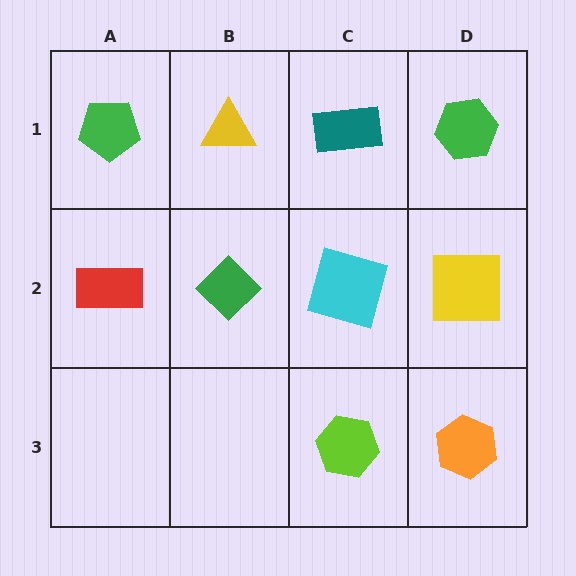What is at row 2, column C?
A cyan square.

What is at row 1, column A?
A green pentagon.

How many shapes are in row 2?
4 shapes.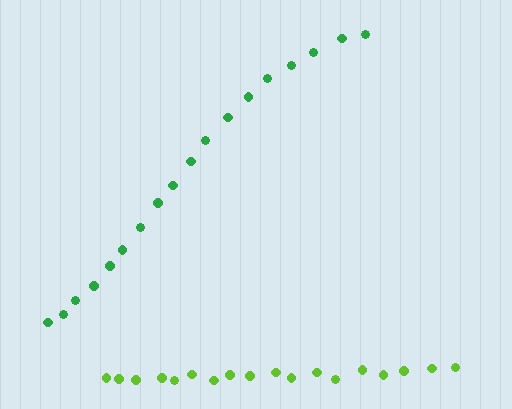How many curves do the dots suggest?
There are 2 distinct paths.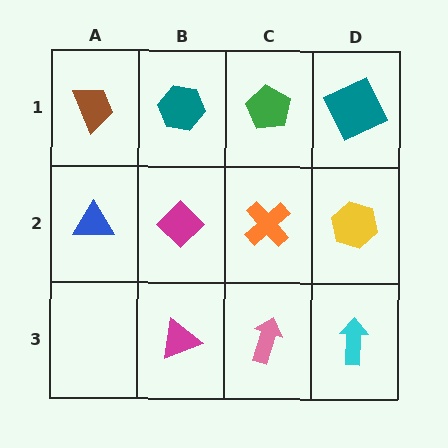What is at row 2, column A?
A blue triangle.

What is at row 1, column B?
A teal hexagon.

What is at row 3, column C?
A pink arrow.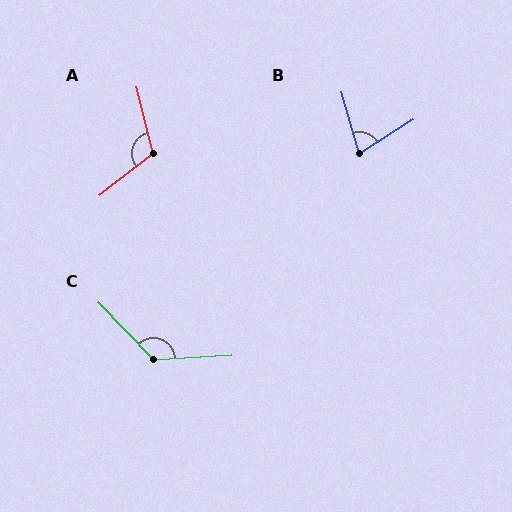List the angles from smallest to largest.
B (74°), A (113°), C (131°).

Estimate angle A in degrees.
Approximately 113 degrees.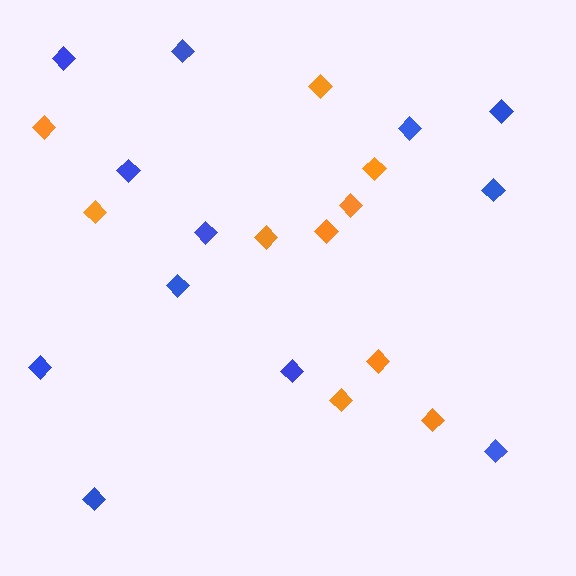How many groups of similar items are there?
There are 2 groups: one group of orange diamonds (10) and one group of blue diamonds (12).